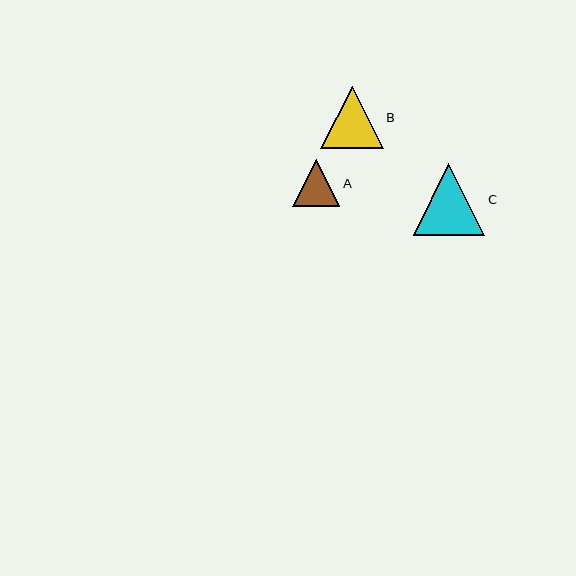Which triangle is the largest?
Triangle C is the largest with a size of approximately 72 pixels.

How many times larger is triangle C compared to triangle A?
Triangle C is approximately 1.5 times the size of triangle A.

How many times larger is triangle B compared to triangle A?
Triangle B is approximately 1.3 times the size of triangle A.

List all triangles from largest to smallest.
From largest to smallest: C, B, A.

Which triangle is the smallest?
Triangle A is the smallest with a size of approximately 47 pixels.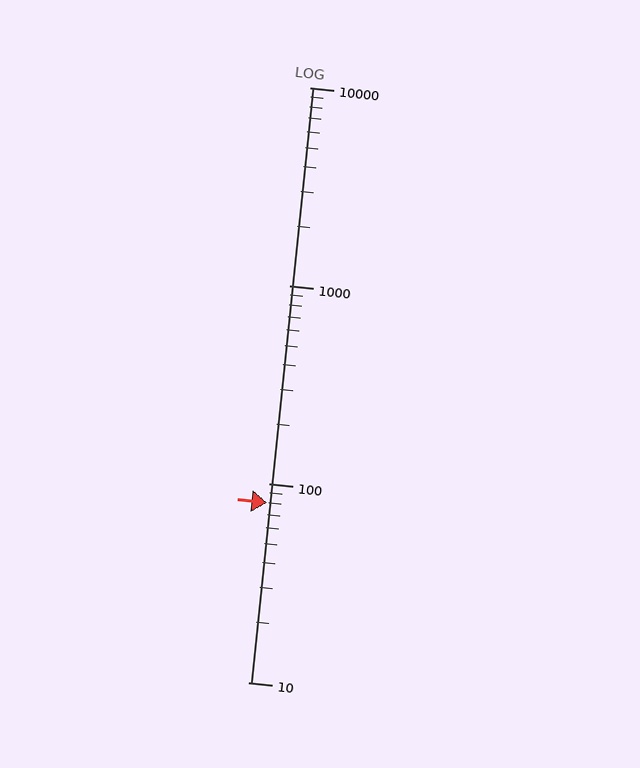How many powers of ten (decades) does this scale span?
The scale spans 3 decades, from 10 to 10000.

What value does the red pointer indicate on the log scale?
The pointer indicates approximately 80.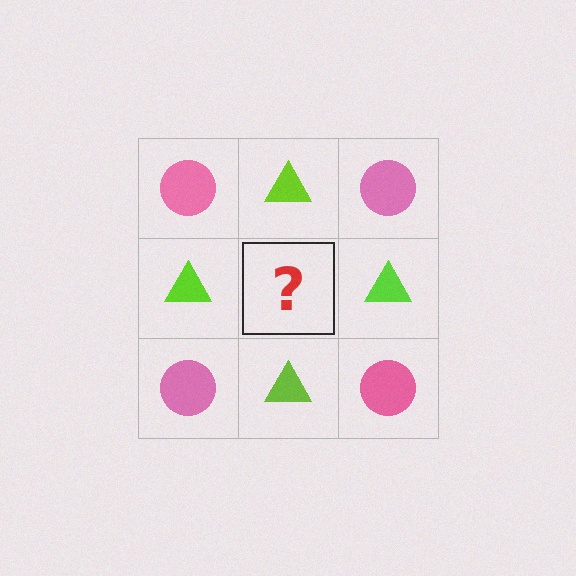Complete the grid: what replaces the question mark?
The question mark should be replaced with a pink circle.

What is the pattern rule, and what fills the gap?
The rule is that it alternates pink circle and lime triangle in a checkerboard pattern. The gap should be filled with a pink circle.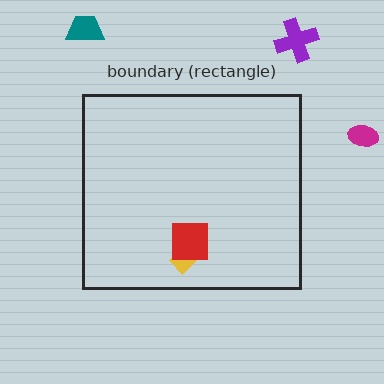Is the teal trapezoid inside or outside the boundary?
Outside.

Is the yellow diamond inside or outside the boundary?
Inside.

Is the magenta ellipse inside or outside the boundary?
Outside.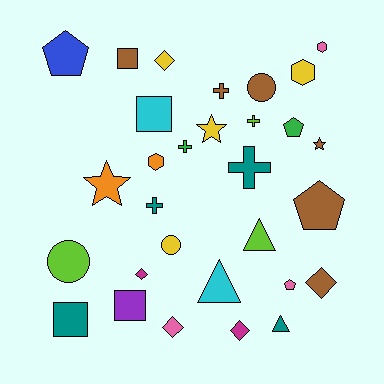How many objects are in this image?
There are 30 objects.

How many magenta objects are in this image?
There are 2 magenta objects.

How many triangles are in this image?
There are 3 triangles.